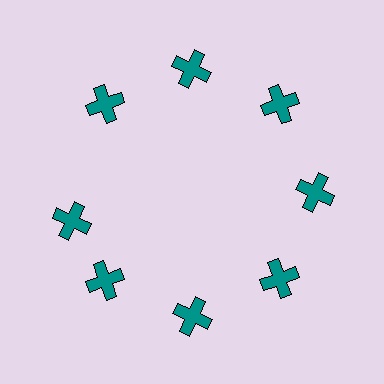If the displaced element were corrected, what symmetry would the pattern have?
It would have 8-fold rotational symmetry — the pattern would map onto itself every 45 degrees.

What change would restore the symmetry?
The symmetry would be restored by rotating it back into even spacing with its neighbors so that all 8 crosses sit at equal angles and equal distance from the center.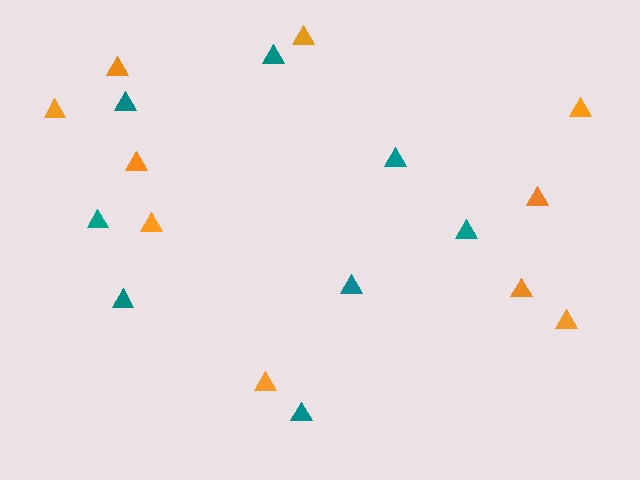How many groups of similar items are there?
There are 2 groups: one group of teal triangles (8) and one group of orange triangles (10).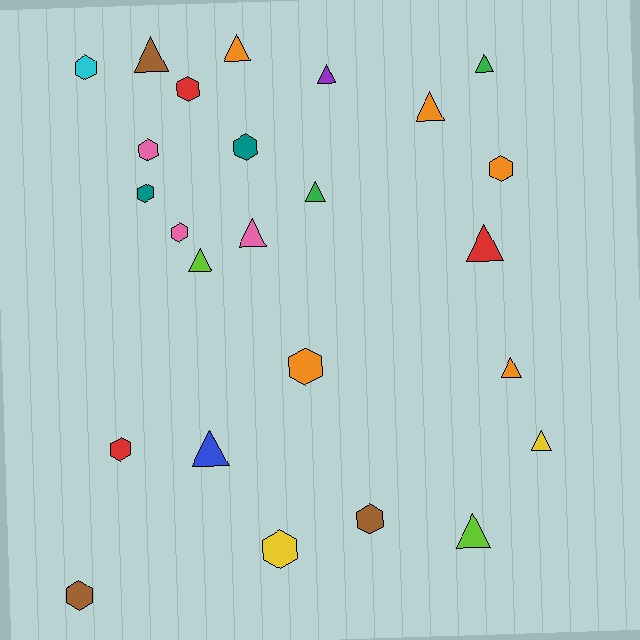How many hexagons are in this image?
There are 12 hexagons.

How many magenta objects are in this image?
There are no magenta objects.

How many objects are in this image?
There are 25 objects.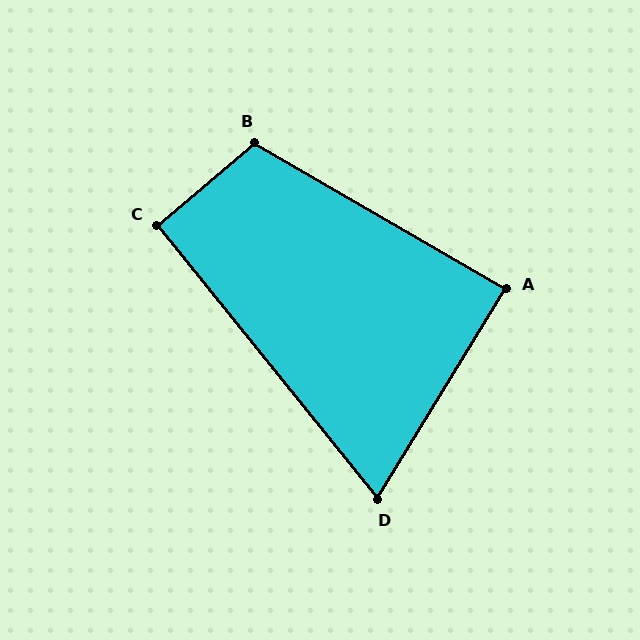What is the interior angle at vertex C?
Approximately 91 degrees (approximately right).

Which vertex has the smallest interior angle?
D, at approximately 70 degrees.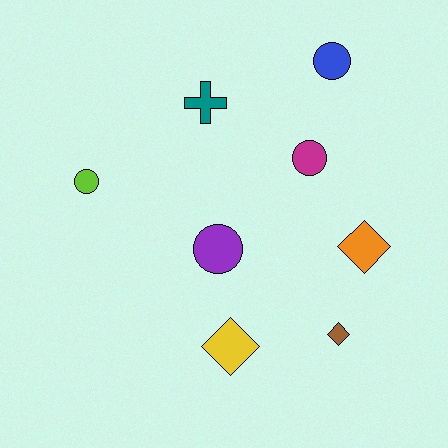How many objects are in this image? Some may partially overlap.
There are 8 objects.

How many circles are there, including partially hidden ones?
There are 4 circles.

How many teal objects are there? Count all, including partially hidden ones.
There is 1 teal object.